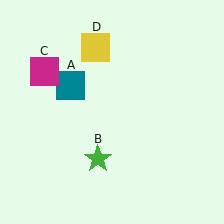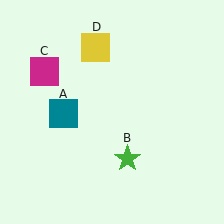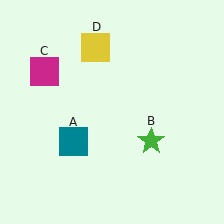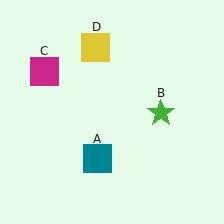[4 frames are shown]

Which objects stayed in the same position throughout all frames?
Magenta square (object C) and yellow square (object D) remained stationary.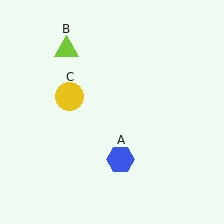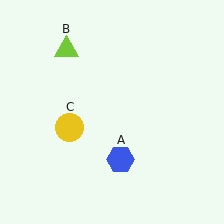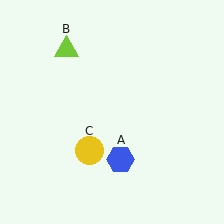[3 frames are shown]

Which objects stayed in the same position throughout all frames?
Blue hexagon (object A) and lime triangle (object B) remained stationary.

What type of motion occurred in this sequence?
The yellow circle (object C) rotated counterclockwise around the center of the scene.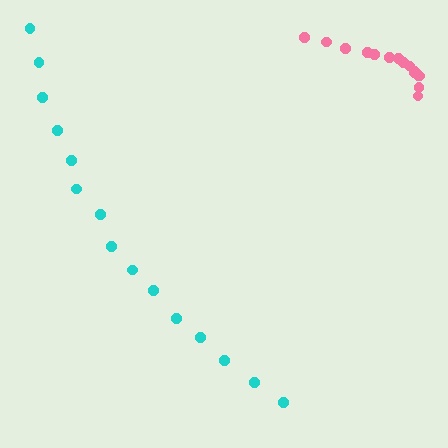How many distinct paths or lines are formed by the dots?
There are 2 distinct paths.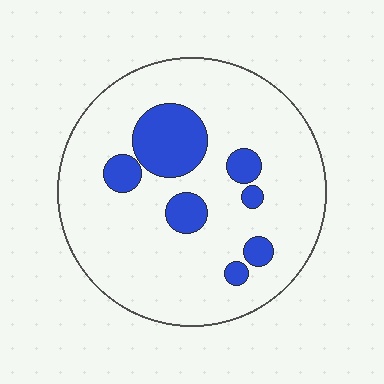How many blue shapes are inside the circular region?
7.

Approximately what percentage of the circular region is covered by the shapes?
Approximately 15%.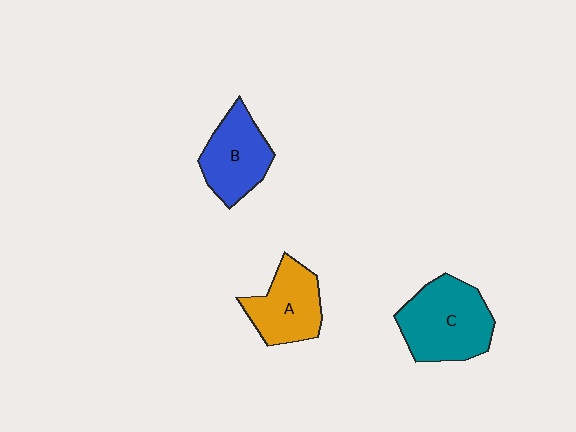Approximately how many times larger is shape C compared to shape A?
Approximately 1.4 times.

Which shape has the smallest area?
Shape A (orange).